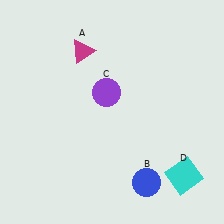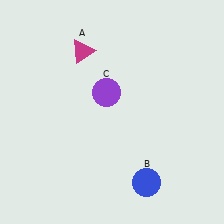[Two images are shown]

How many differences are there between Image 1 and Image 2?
There is 1 difference between the two images.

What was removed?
The cyan square (D) was removed in Image 2.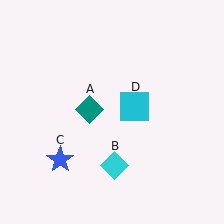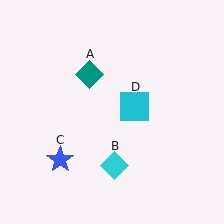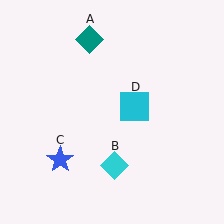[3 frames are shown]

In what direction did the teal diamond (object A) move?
The teal diamond (object A) moved up.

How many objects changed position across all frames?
1 object changed position: teal diamond (object A).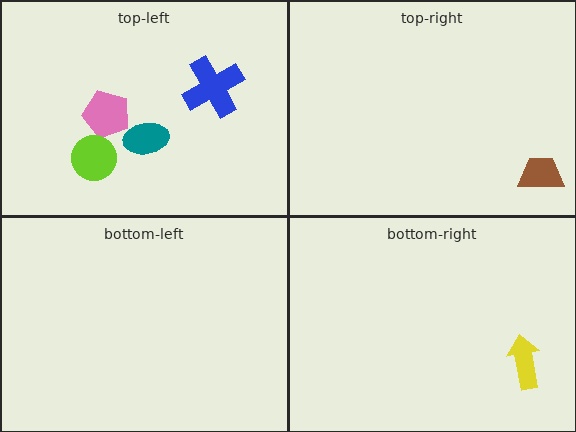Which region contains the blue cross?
The top-left region.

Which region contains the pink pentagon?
The top-left region.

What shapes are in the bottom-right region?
The yellow arrow.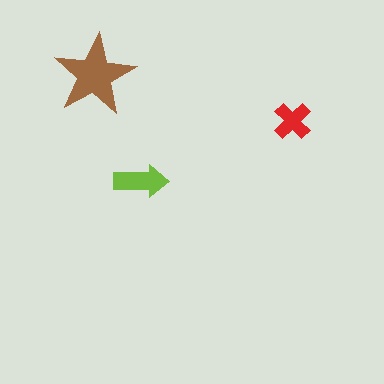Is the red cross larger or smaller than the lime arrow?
Smaller.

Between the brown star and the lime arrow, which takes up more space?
The brown star.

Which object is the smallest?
The red cross.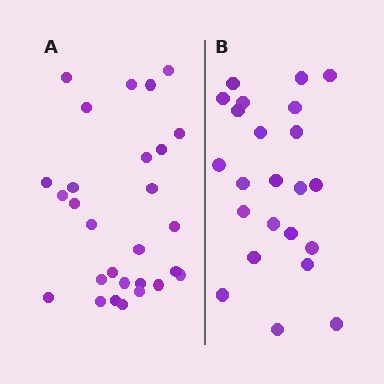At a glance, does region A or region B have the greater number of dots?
Region A (the left region) has more dots.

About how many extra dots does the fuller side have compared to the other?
Region A has about 5 more dots than region B.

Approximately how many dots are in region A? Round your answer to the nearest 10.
About 30 dots. (The exact count is 28, which rounds to 30.)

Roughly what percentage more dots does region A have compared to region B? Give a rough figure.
About 20% more.